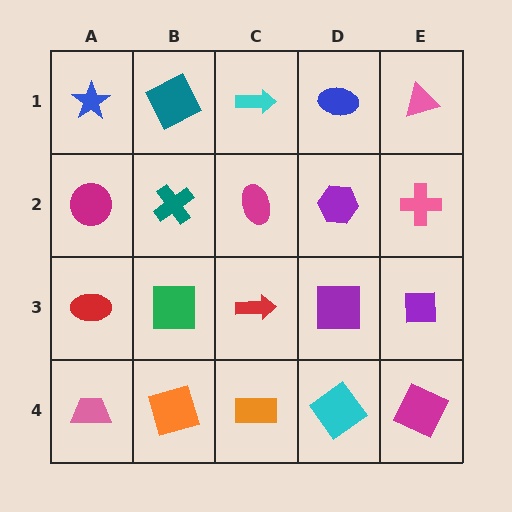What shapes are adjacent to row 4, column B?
A green square (row 3, column B), a pink trapezoid (row 4, column A), an orange rectangle (row 4, column C).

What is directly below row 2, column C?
A red arrow.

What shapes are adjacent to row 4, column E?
A purple square (row 3, column E), a cyan diamond (row 4, column D).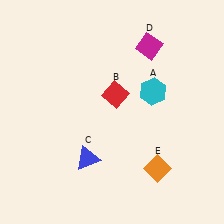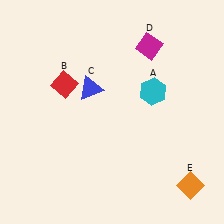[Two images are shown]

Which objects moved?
The objects that moved are: the red diamond (B), the blue triangle (C), the orange diamond (E).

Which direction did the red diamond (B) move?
The red diamond (B) moved left.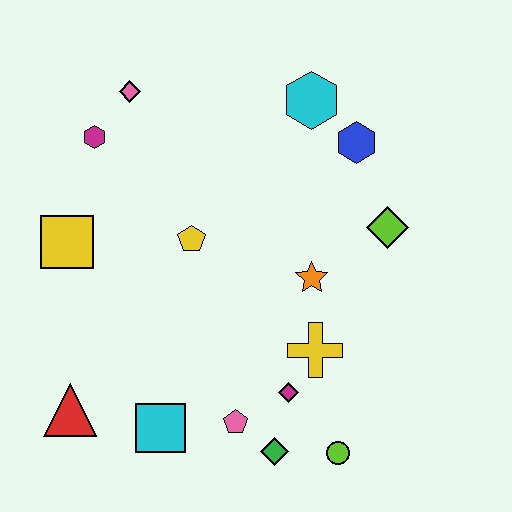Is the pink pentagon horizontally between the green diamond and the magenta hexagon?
Yes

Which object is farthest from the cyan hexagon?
The red triangle is farthest from the cyan hexagon.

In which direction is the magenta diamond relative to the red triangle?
The magenta diamond is to the right of the red triangle.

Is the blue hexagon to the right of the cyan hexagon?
Yes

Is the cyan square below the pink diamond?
Yes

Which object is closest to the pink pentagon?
The green diamond is closest to the pink pentagon.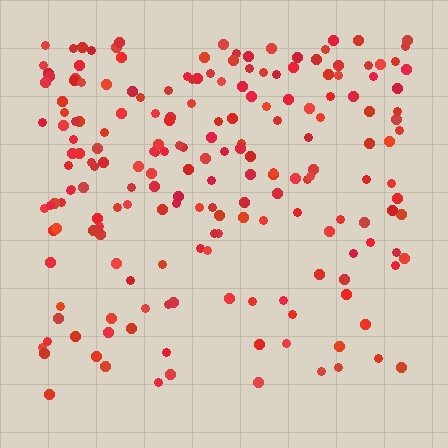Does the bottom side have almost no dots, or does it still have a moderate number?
Still a moderate number, just noticeably fewer than the top.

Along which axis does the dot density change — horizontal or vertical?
Vertical.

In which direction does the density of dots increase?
From bottom to top, with the top side densest.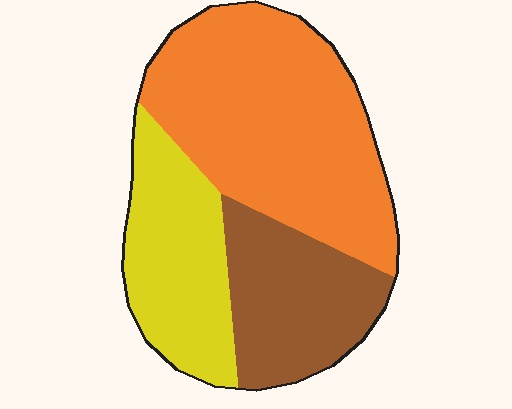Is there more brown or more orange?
Orange.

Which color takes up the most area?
Orange, at roughly 50%.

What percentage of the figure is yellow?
Yellow covers around 25% of the figure.